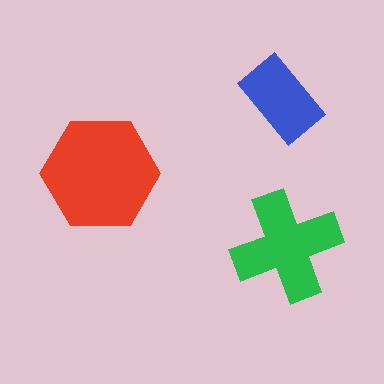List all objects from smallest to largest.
The blue rectangle, the green cross, the red hexagon.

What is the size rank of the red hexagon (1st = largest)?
1st.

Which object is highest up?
The blue rectangle is topmost.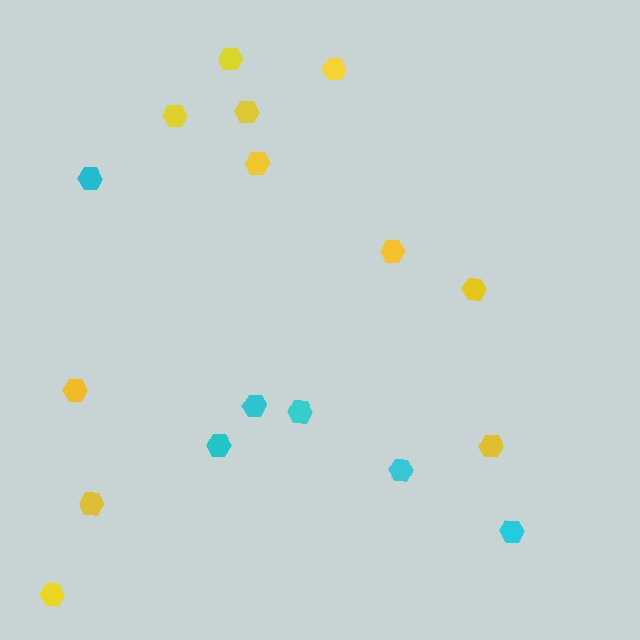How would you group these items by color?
There are 2 groups: one group of cyan hexagons (6) and one group of yellow hexagons (11).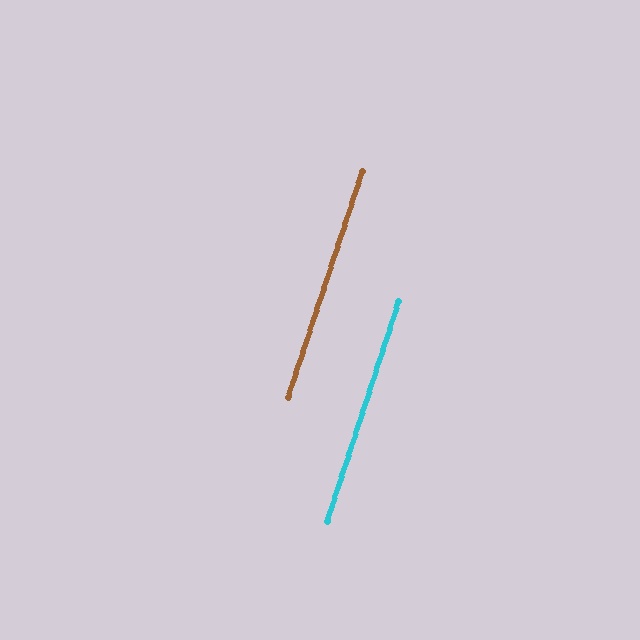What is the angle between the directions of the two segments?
Approximately 0 degrees.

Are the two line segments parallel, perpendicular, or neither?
Parallel — their directions differ by only 0.0°.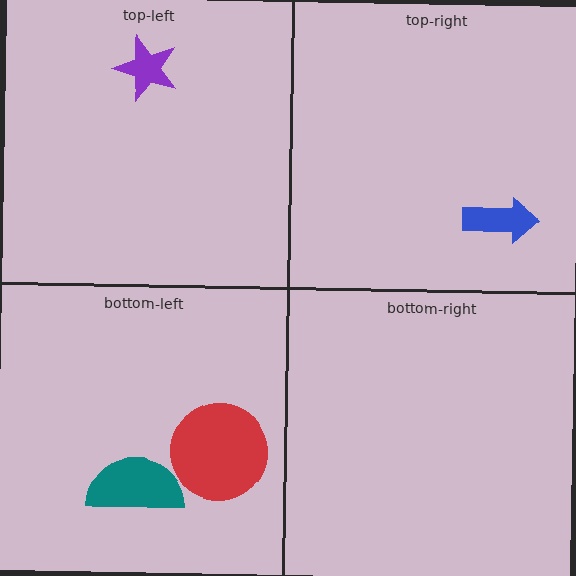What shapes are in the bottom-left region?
The teal semicircle, the red circle.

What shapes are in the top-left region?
The purple star.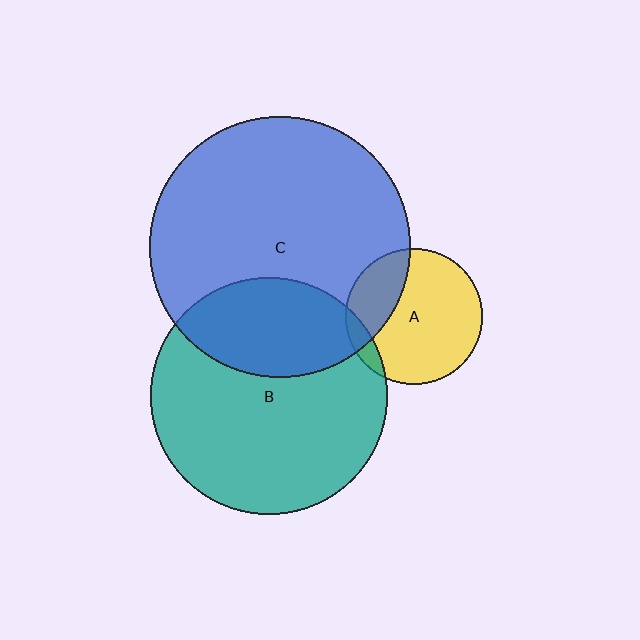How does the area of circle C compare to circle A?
Approximately 3.7 times.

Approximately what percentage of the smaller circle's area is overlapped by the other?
Approximately 25%.